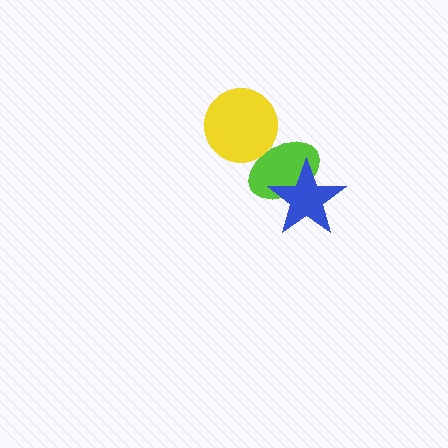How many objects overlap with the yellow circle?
1 object overlaps with the yellow circle.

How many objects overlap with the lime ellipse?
2 objects overlap with the lime ellipse.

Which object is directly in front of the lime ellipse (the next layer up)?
The blue star is directly in front of the lime ellipse.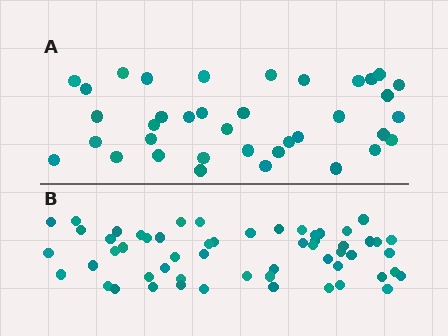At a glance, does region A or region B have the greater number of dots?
Region B (the bottom region) has more dots.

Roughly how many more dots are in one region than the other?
Region B has approximately 20 more dots than region A.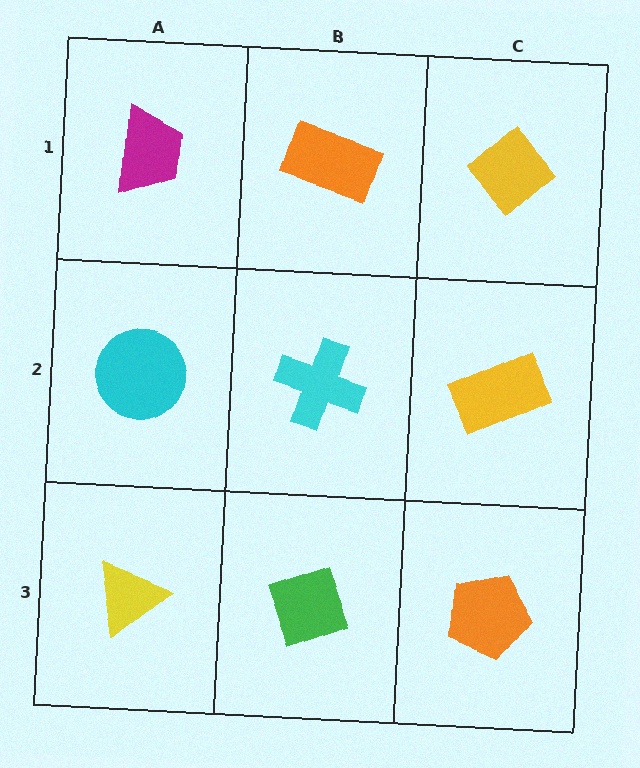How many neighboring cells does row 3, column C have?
2.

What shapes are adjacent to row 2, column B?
An orange rectangle (row 1, column B), a green diamond (row 3, column B), a cyan circle (row 2, column A), a yellow rectangle (row 2, column C).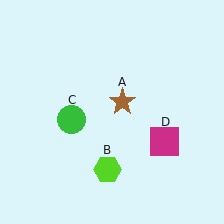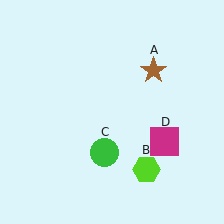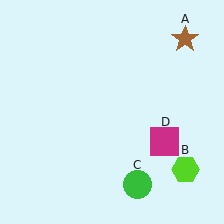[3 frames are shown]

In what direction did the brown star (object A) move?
The brown star (object A) moved up and to the right.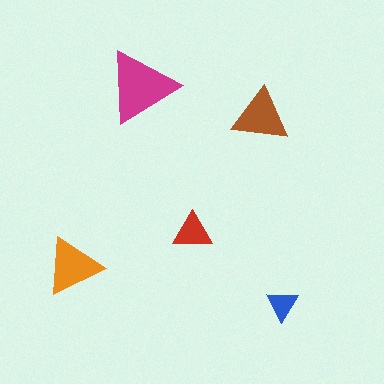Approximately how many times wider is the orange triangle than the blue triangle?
About 2 times wider.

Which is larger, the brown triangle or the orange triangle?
The orange one.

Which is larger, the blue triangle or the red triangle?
The red one.